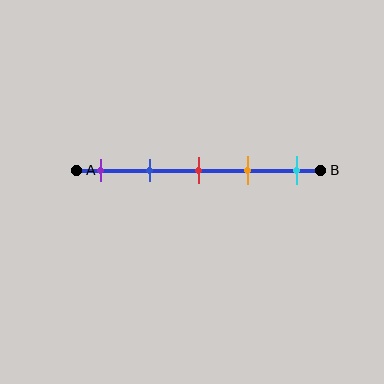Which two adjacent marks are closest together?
The red and orange marks are the closest adjacent pair.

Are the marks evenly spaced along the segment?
Yes, the marks are approximately evenly spaced.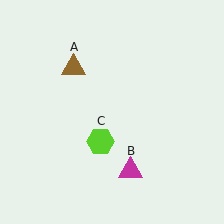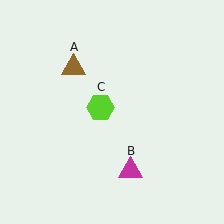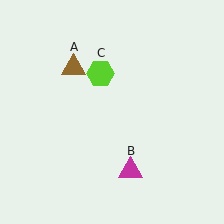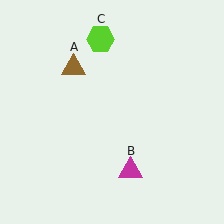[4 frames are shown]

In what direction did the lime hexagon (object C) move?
The lime hexagon (object C) moved up.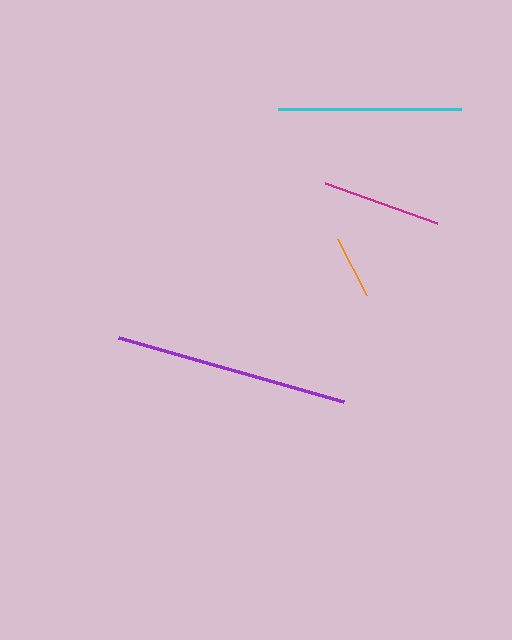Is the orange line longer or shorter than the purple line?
The purple line is longer than the orange line.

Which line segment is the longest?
The purple line is the longest at approximately 234 pixels.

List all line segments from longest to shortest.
From longest to shortest: purple, cyan, magenta, orange.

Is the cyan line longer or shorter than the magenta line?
The cyan line is longer than the magenta line.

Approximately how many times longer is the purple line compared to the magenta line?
The purple line is approximately 2.0 times the length of the magenta line.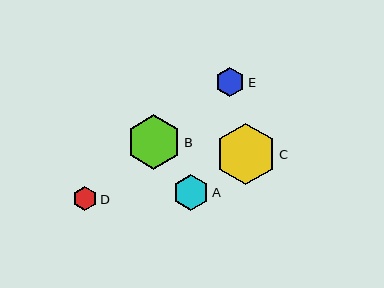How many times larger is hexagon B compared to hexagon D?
Hexagon B is approximately 2.3 times the size of hexagon D.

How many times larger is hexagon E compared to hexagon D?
Hexagon E is approximately 1.2 times the size of hexagon D.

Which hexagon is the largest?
Hexagon C is the largest with a size of approximately 61 pixels.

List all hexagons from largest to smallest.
From largest to smallest: C, B, A, E, D.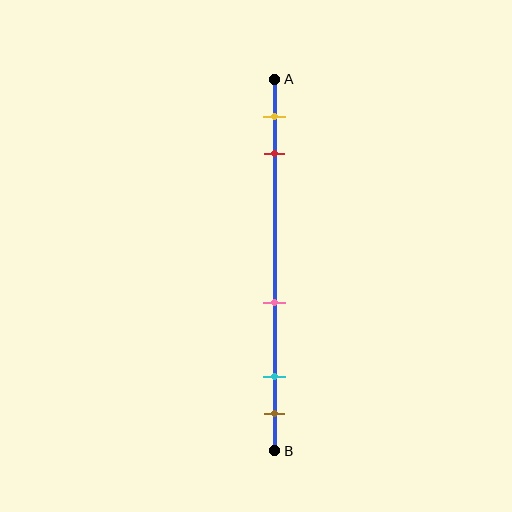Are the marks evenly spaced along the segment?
No, the marks are not evenly spaced.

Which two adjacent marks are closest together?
The cyan and brown marks are the closest adjacent pair.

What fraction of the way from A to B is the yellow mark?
The yellow mark is approximately 10% (0.1) of the way from A to B.